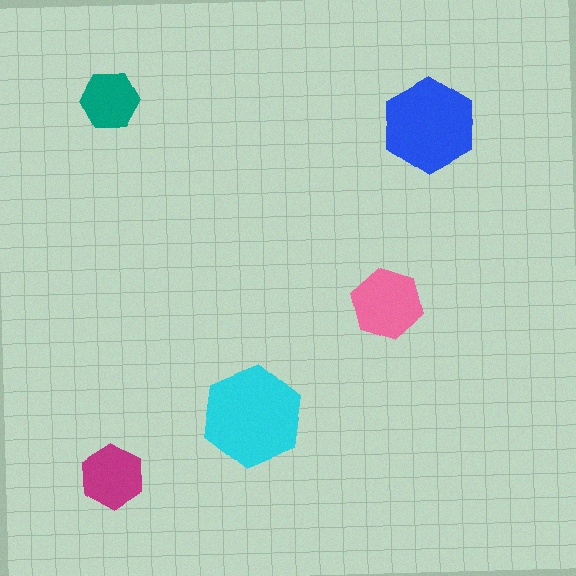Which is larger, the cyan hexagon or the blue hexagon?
The cyan one.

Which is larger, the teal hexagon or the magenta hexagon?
The magenta one.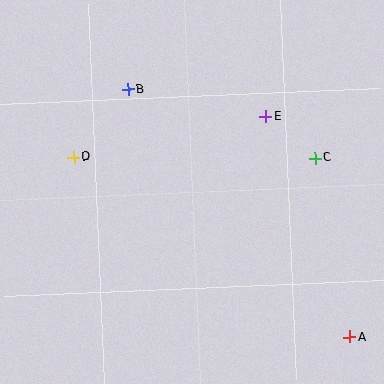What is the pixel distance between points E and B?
The distance between E and B is 140 pixels.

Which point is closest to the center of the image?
Point E at (266, 117) is closest to the center.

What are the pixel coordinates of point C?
Point C is at (315, 158).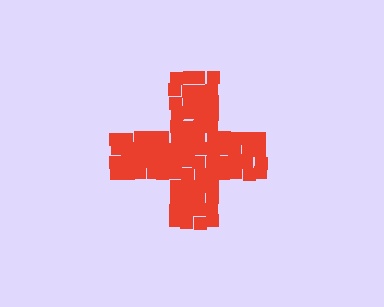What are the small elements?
The small elements are squares.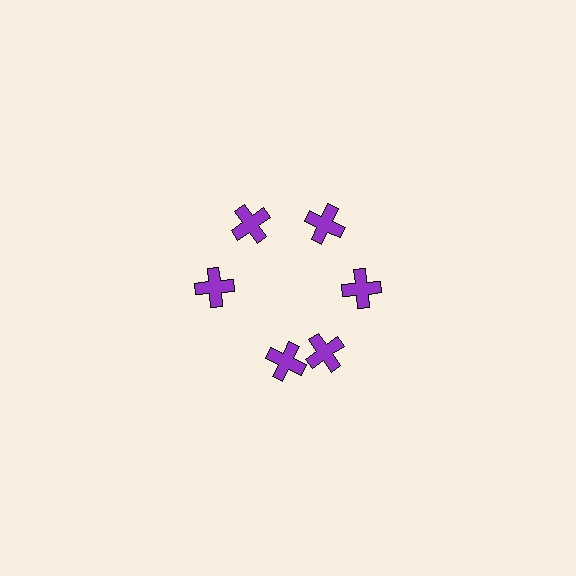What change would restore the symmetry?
The symmetry would be restored by rotating it back into even spacing with its neighbors so that all 6 crosses sit at equal angles and equal distance from the center.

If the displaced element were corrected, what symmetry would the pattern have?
It would have 6-fold rotational symmetry — the pattern would map onto itself every 60 degrees.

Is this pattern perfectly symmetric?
No. The 6 purple crosses are arranged in a ring, but one element near the 7 o'clock position is rotated out of alignment along the ring, breaking the 6-fold rotational symmetry.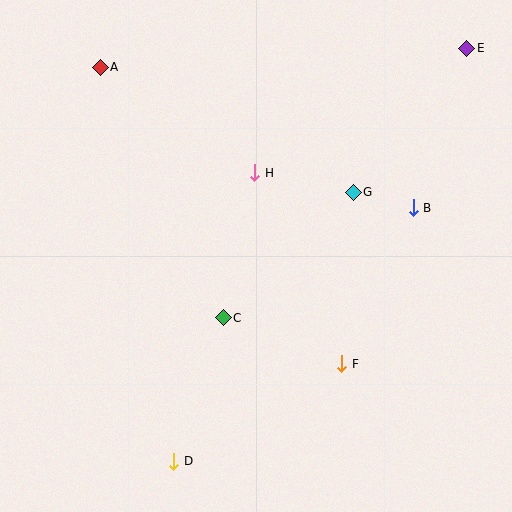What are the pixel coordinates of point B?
Point B is at (413, 208).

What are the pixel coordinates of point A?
Point A is at (100, 67).